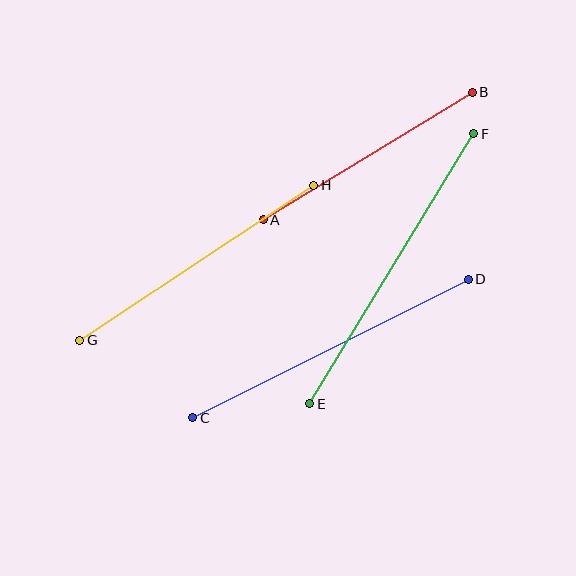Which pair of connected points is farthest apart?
Points E and F are farthest apart.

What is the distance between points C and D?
The distance is approximately 308 pixels.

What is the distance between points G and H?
The distance is approximately 281 pixels.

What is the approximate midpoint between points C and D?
The midpoint is at approximately (331, 348) pixels.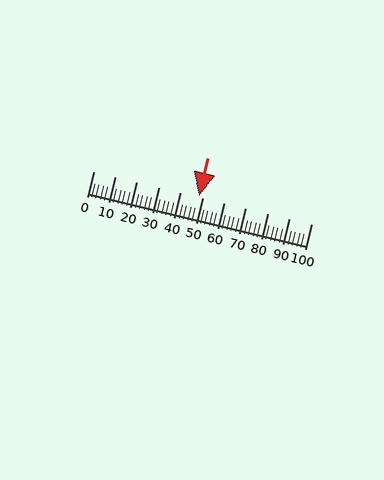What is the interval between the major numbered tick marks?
The major tick marks are spaced 10 units apart.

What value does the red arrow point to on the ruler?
The red arrow points to approximately 48.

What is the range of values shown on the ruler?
The ruler shows values from 0 to 100.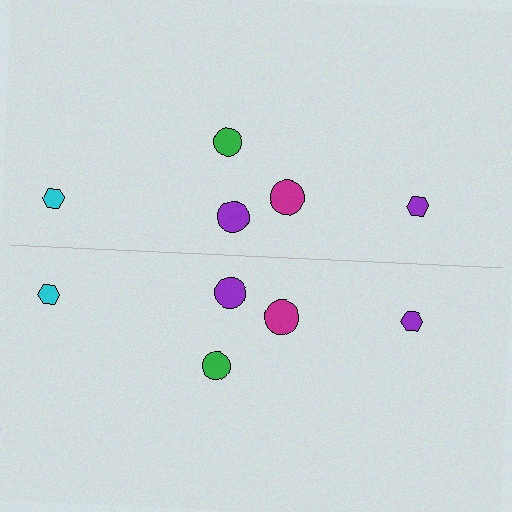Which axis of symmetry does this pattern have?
The pattern has a horizontal axis of symmetry running through the center of the image.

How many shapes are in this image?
There are 10 shapes in this image.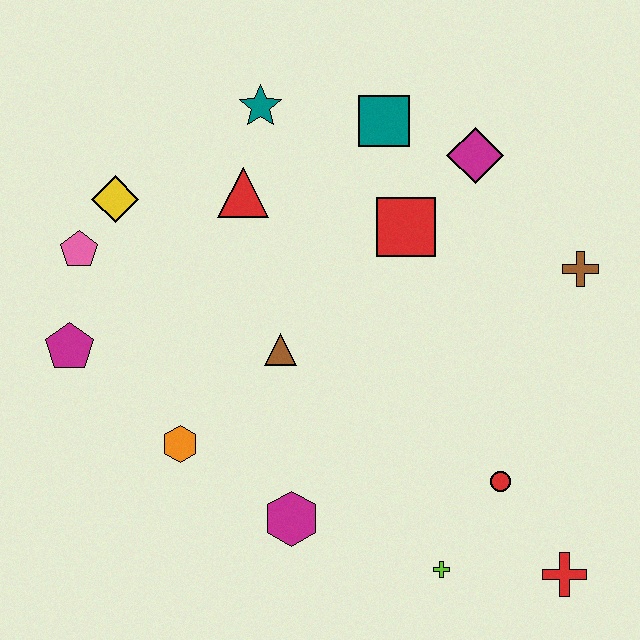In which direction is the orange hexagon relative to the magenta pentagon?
The orange hexagon is to the right of the magenta pentagon.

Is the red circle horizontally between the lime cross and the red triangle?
No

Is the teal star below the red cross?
No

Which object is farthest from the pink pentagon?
The red cross is farthest from the pink pentagon.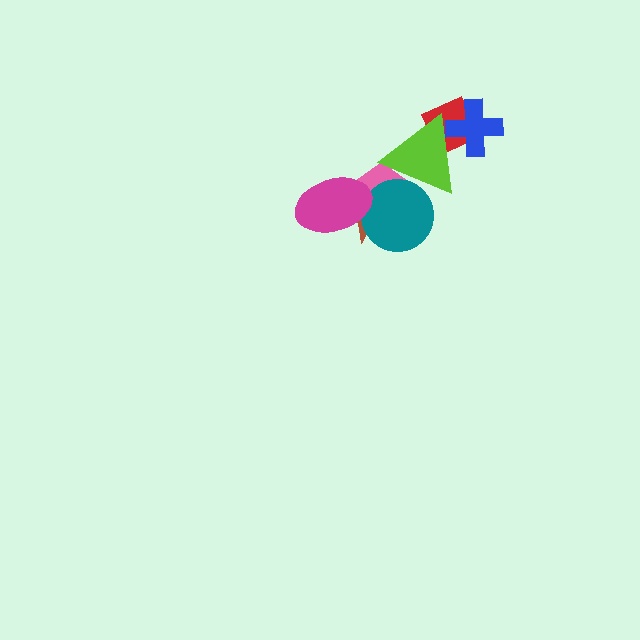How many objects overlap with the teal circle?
4 objects overlap with the teal circle.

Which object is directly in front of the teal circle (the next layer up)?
The magenta ellipse is directly in front of the teal circle.